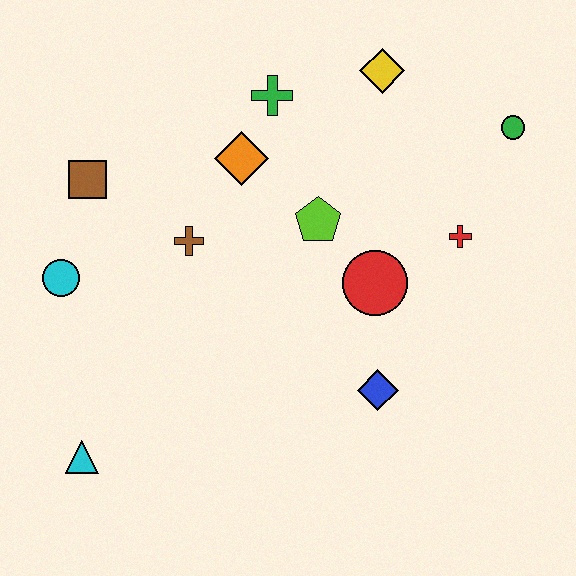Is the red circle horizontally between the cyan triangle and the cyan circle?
No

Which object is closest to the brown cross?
The orange diamond is closest to the brown cross.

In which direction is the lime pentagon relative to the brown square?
The lime pentagon is to the right of the brown square.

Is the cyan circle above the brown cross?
No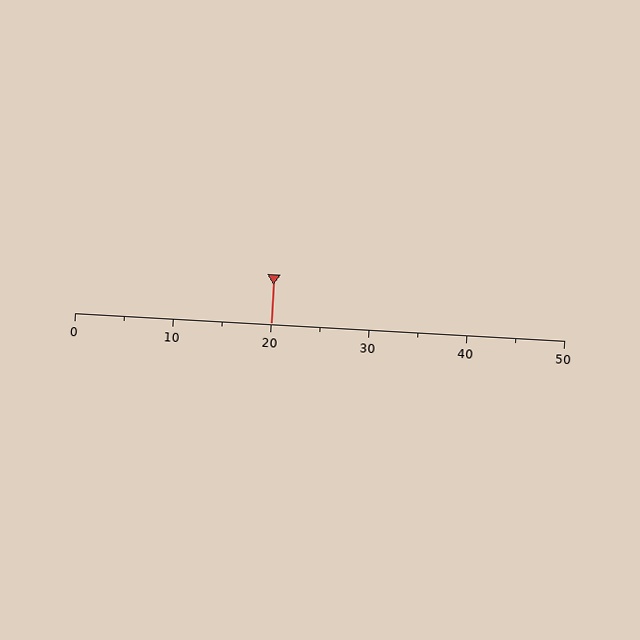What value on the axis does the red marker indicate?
The marker indicates approximately 20.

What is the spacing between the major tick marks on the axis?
The major ticks are spaced 10 apart.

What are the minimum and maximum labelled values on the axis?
The axis runs from 0 to 50.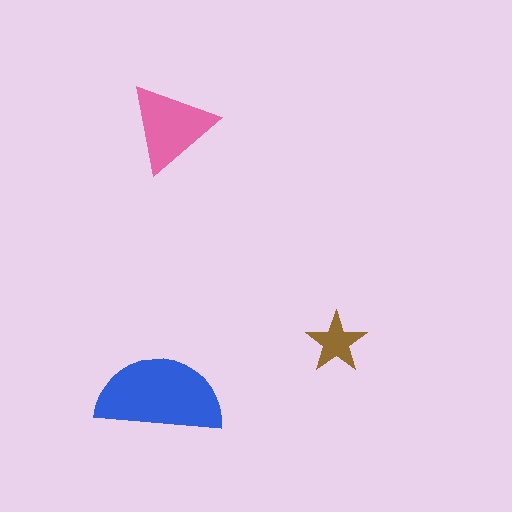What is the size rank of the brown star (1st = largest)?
3rd.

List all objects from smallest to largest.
The brown star, the pink triangle, the blue semicircle.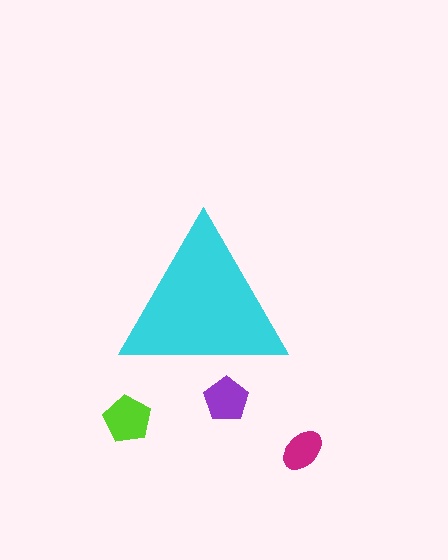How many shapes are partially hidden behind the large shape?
1 shape is partially hidden.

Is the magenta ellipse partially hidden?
No, the magenta ellipse is fully visible.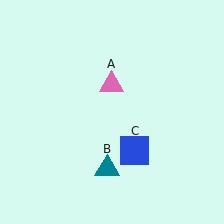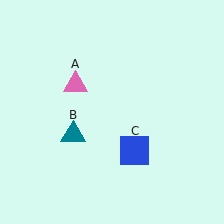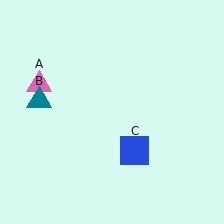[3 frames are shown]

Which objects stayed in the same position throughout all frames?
Blue square (object C) remained stationary.